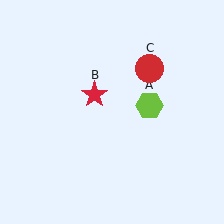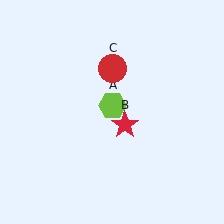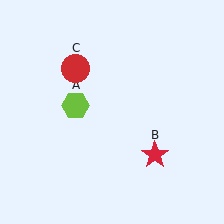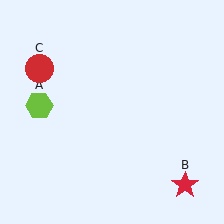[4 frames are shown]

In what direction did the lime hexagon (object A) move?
The lime hexagon (object A) moved left.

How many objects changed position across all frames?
3 objects changed position: lime hexagon (object A), red star (object B), red circle (object C).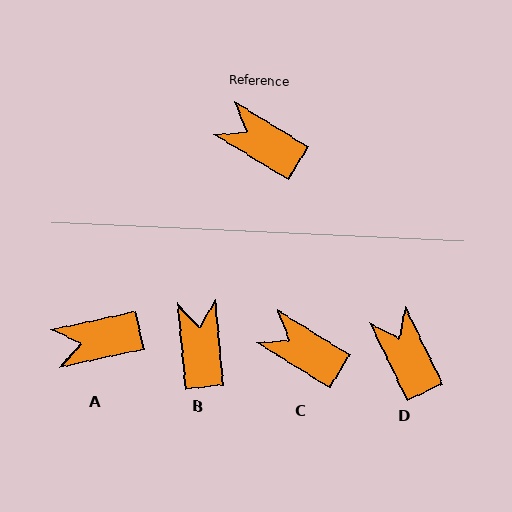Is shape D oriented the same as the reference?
No, it is off by about 33 degrees.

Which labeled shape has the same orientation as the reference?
C.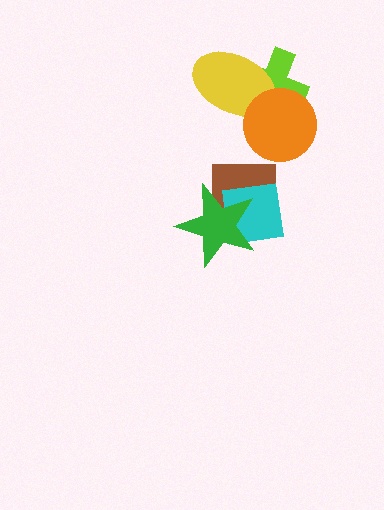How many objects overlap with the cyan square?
2 objects overlap with the cyan square.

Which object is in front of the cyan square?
The green star is in front of the cyan square.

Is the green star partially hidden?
No, no other shape covers it.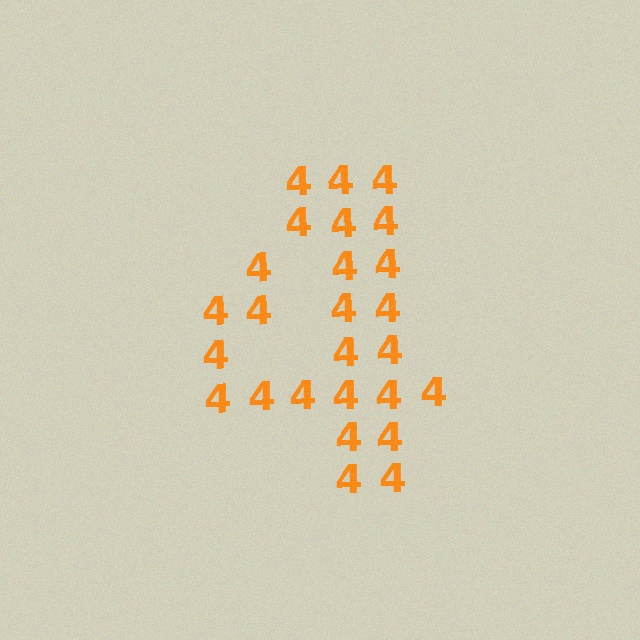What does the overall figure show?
The overall figure shows the digit 4.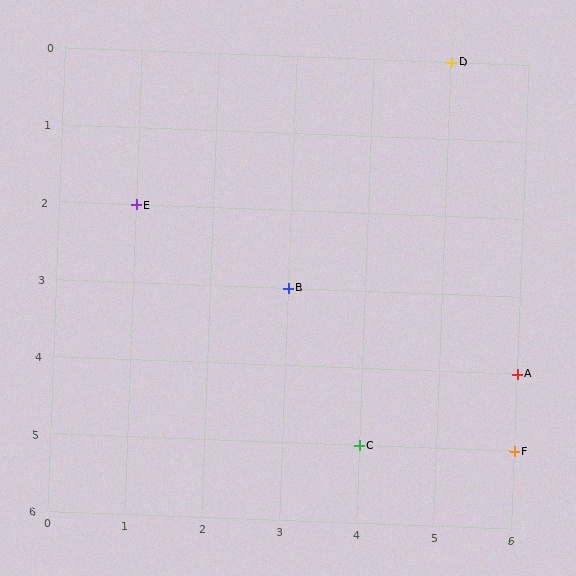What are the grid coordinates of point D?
Point D is at grid coordinates (5, 0).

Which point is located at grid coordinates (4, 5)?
Point C is at (4, 5).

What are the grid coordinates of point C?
Point C is at grid coordinates (4, 5).